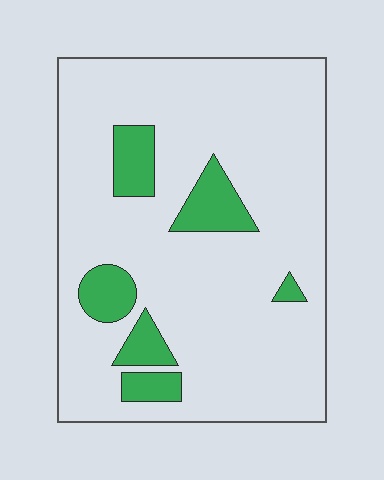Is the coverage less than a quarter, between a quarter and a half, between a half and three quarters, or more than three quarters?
Less than a quarter.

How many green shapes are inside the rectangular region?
6.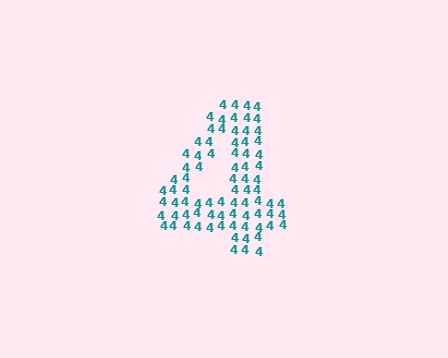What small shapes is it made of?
It is made of small digit 4's.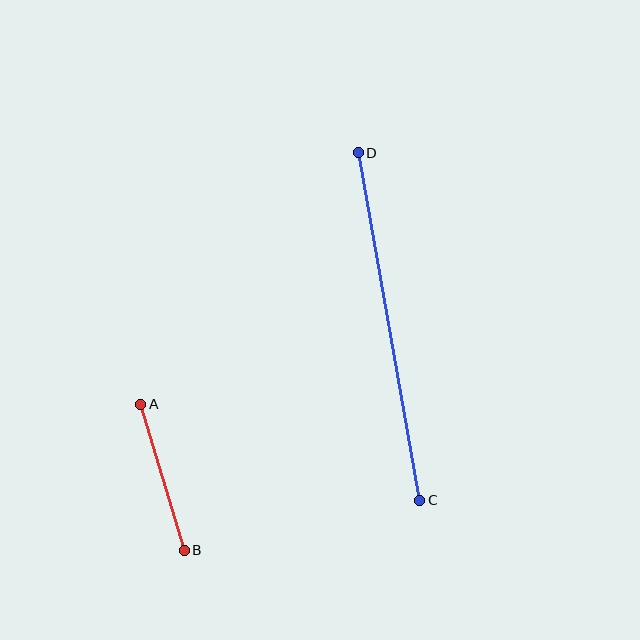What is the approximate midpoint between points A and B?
The midpoint is at approximately (162, 477) pixels.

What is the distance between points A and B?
The distance is approximately 152 pixels.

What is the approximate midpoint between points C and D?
The midpoint is at approximately (389, 327) pixels.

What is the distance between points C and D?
The distance is approximately 353 pixels.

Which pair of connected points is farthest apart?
Points C and D are farthest apart.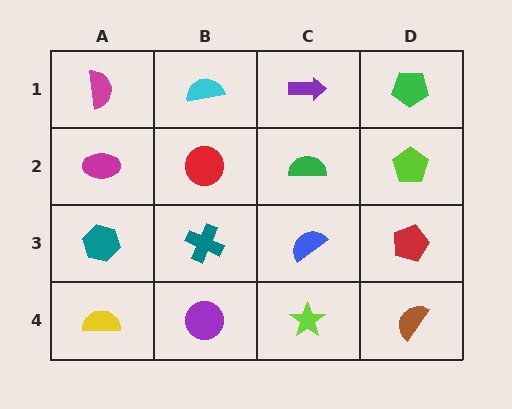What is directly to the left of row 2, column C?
A red circle.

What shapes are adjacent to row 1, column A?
A magenta ellipse (row 2, column A), a cyan semicircle (row 1, column B).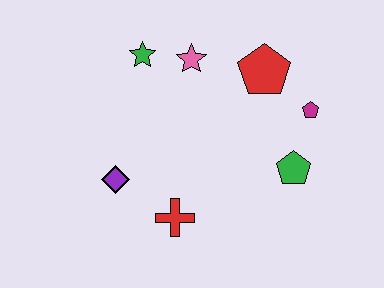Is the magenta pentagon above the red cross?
Yes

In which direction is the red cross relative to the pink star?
The red cross is below the pink star.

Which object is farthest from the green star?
The green pentagon is farthest from the green star.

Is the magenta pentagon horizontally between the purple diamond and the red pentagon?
No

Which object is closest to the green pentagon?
The magenta pentagon is closest to the green pentagon.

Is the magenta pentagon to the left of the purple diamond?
No